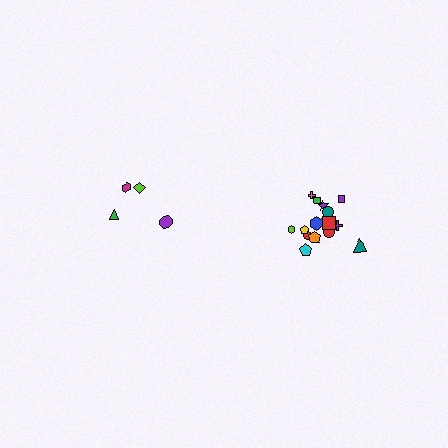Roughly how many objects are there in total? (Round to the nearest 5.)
Roughly 20 objects in total.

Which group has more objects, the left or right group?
The right group.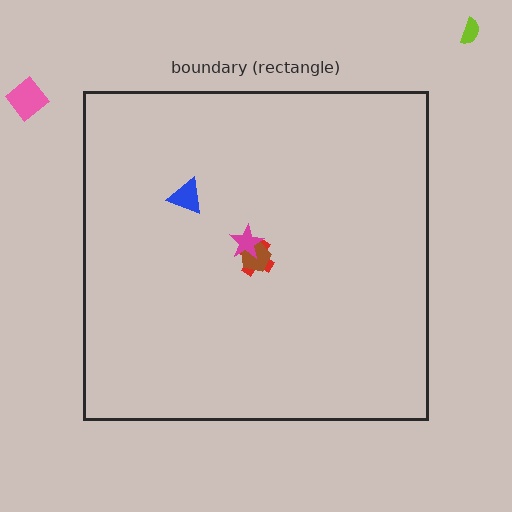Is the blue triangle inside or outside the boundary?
Inside.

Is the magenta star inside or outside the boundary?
Inside.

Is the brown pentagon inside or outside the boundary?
Inside.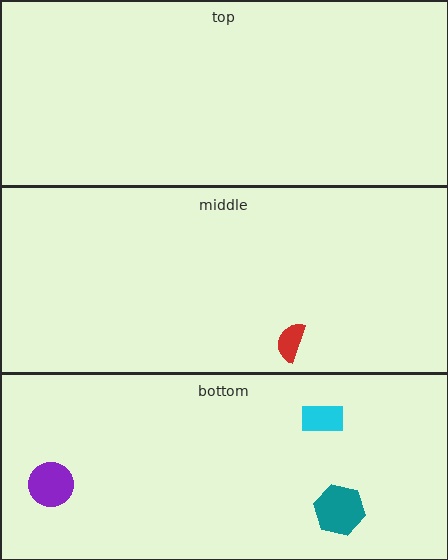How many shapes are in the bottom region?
3.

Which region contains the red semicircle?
The middle region.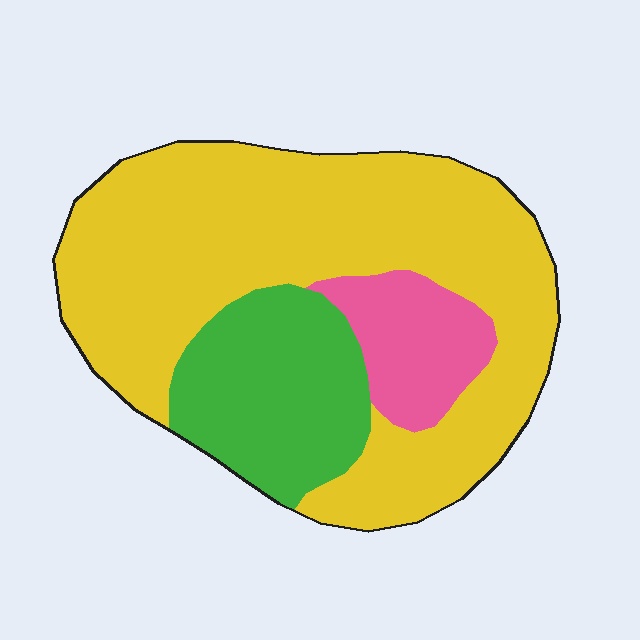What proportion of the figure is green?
Green takes up less than a quarter of the figure.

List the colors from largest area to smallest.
From largest to smallest: yellow, green, pink.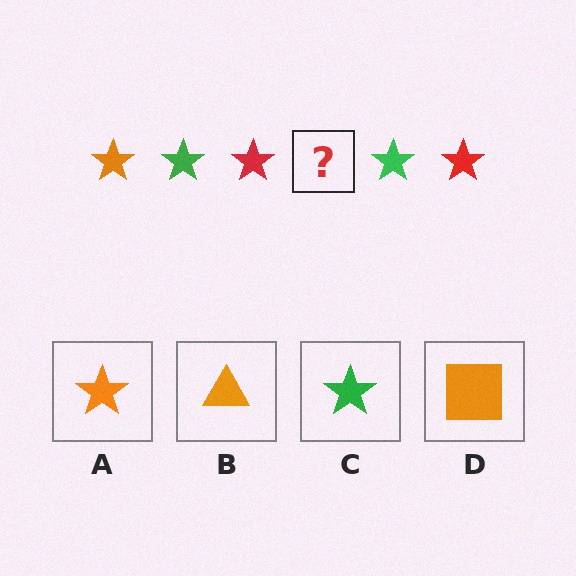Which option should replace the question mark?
Option A.